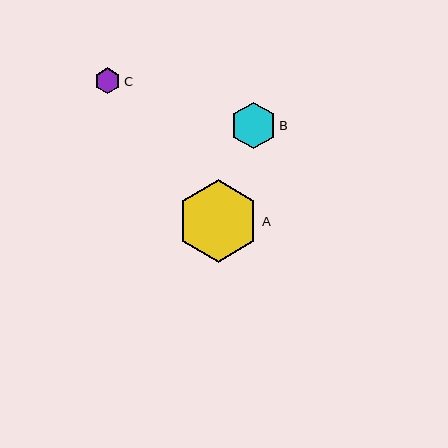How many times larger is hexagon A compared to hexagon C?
Hexagon A is approximately 3.2 times the size of hexagon C.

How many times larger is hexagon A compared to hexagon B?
Hexagon A is approximately 1.8 times the size of hexagon B.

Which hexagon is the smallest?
Hexagon C is the smallest with a size of approximately 26 pixels.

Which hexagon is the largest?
Hexagon A is the largest with a size of approximately 82 pixels.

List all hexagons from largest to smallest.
From largest to smallest: A, B, C.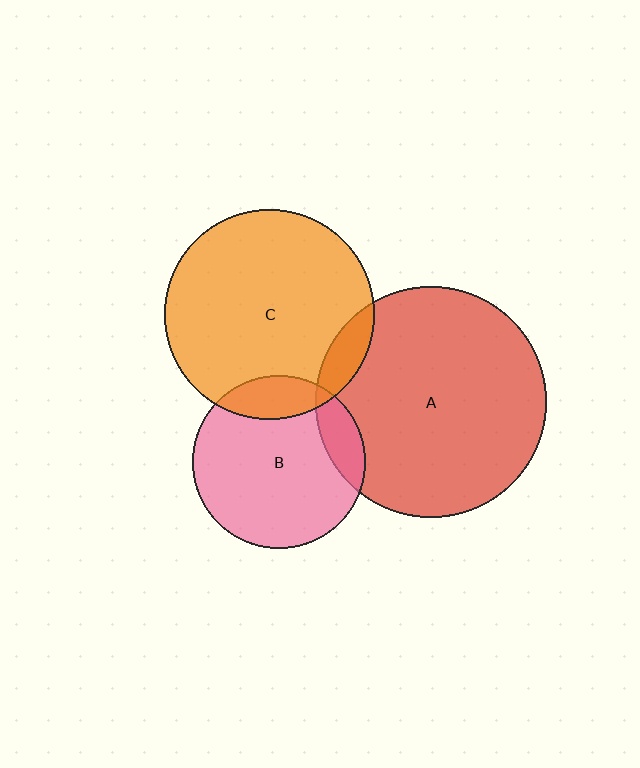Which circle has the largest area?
Circle A (red).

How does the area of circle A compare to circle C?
Approximately 1.2 times.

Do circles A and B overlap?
Yes.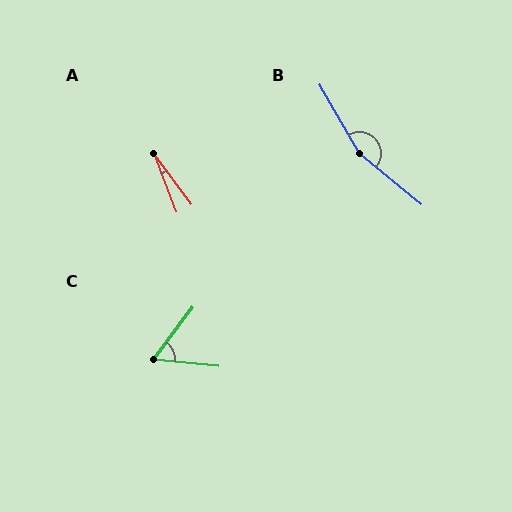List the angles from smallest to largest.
A (16°), C (58°), B (160°).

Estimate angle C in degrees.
Approximately 58 degrees.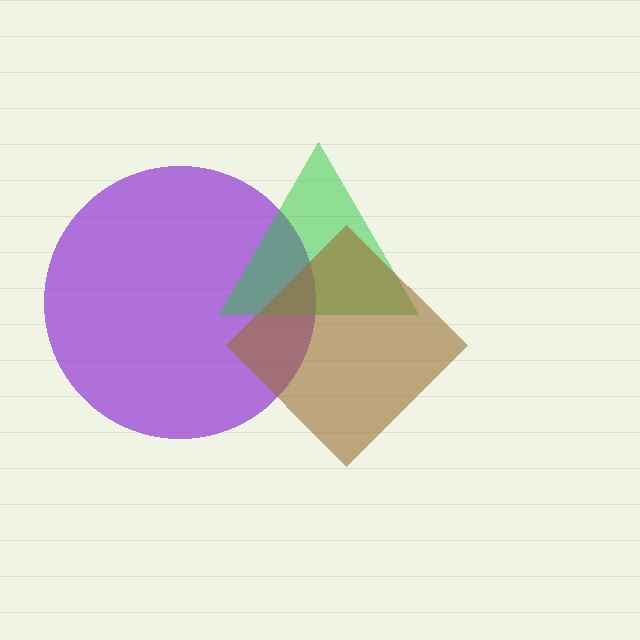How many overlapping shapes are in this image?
There are 3 overlapping shapes in the image.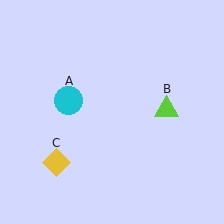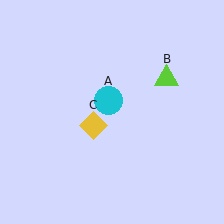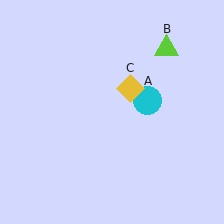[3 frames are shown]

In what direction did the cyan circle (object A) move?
The cyan circle (object A) moved right.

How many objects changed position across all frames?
3 objects changed position: cyan circle (object A), lime triangle (object B), yellow diamond (object C).